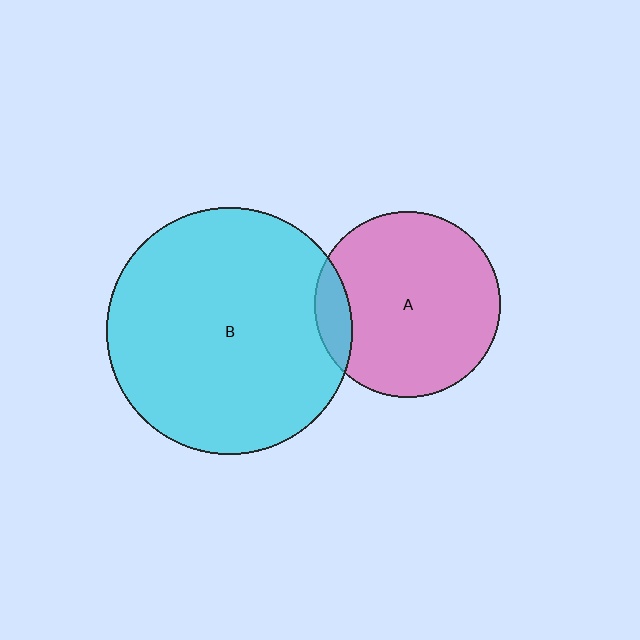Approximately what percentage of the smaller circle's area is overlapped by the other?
Approximately 10%.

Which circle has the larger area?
Circle B (cyan).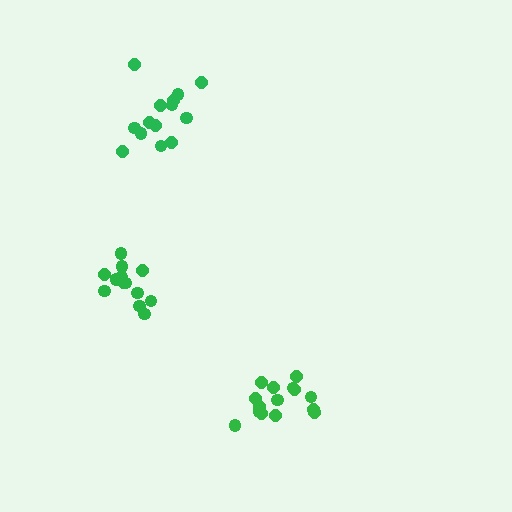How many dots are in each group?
Group 1: 14 dots, Group 2: 15 dots, Group 3: 13 dots (42 total).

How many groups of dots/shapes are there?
There are 3 groups.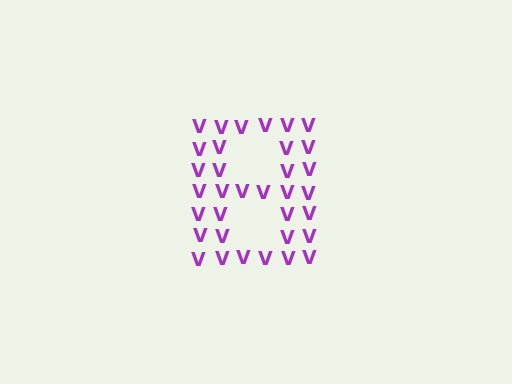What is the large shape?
The large shape is the letter B.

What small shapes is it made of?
It is made of small letter V's.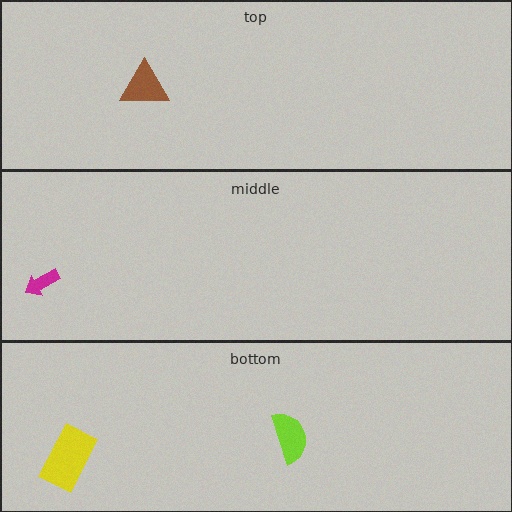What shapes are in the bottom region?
The lime semicircle, the yellow rectangle.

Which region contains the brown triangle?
The top region.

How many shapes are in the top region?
1.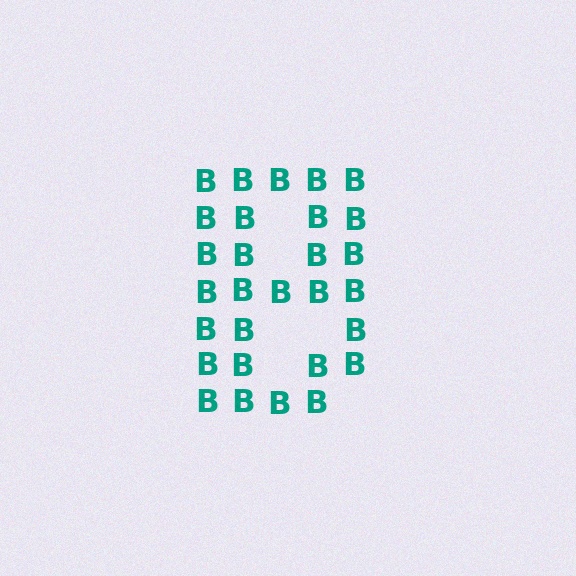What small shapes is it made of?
It is made of small letter B's.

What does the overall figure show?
The overall figure shows the letter B.